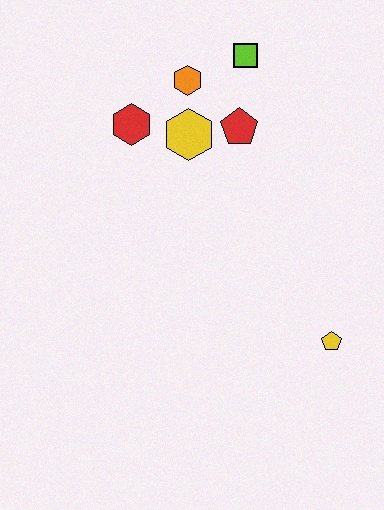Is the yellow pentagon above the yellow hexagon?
No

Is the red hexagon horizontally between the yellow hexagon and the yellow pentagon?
No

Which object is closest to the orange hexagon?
The yellow hexagon is closest to the orange hexagon.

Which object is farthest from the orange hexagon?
The yellow pentagon is farthest from the orange hexagon.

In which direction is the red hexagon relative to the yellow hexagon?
The red hexagon is to the left of the yellow hexagon.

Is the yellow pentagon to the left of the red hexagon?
No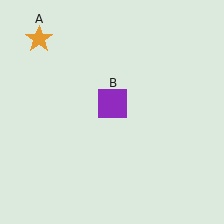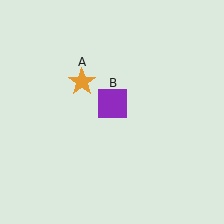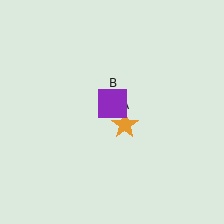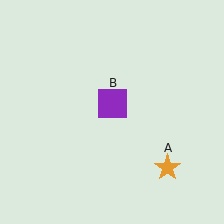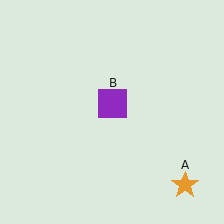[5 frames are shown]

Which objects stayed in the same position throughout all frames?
Purple square (object B) remained stationary.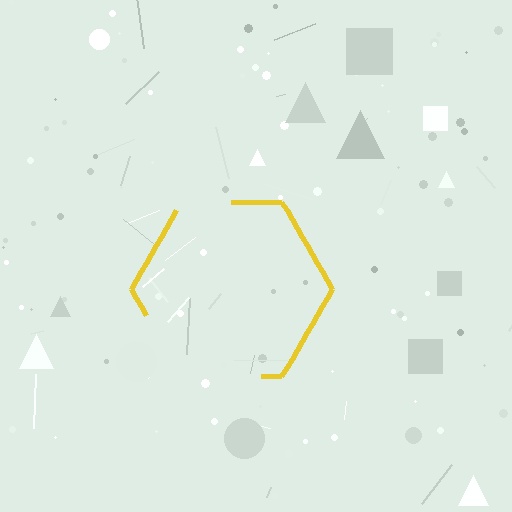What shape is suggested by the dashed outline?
The dashed outline suggests a hexagon.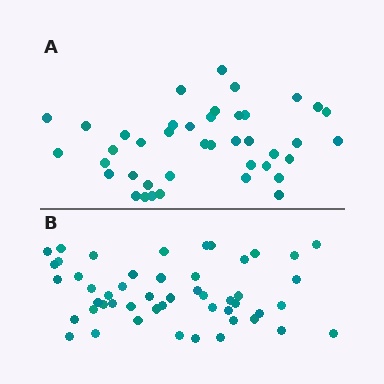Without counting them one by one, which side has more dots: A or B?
Region B (the bottom region) has more dots.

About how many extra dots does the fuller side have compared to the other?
Region B has roughly 8 or so more dots than region A.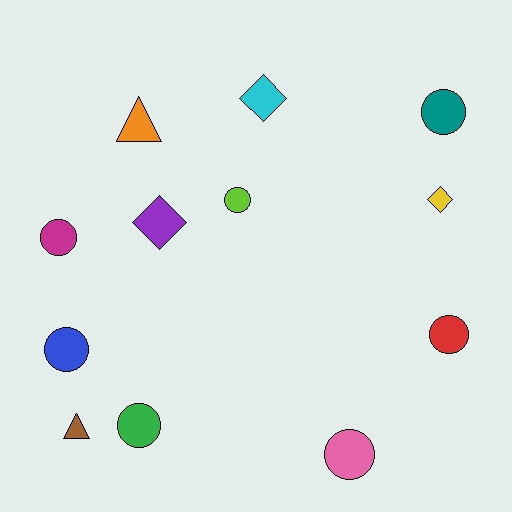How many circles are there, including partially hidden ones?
There are 7 circles.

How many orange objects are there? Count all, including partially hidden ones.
There is 1 orange object.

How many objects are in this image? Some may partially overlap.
There are 12 objects.